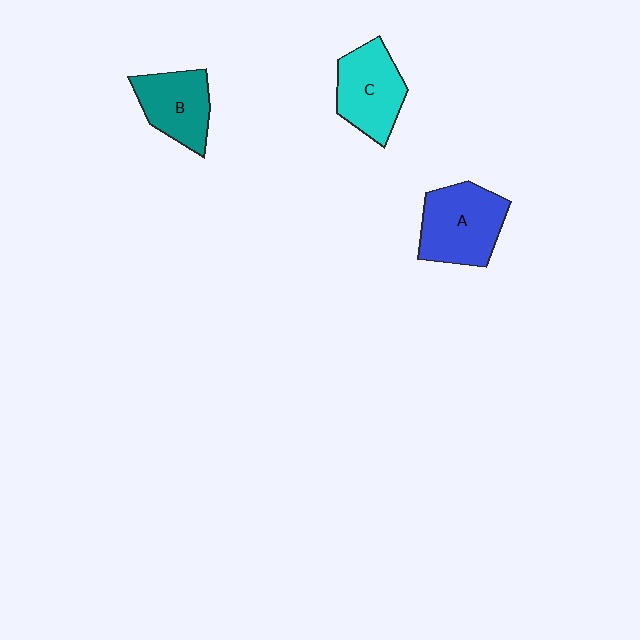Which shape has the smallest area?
Shape B (teal).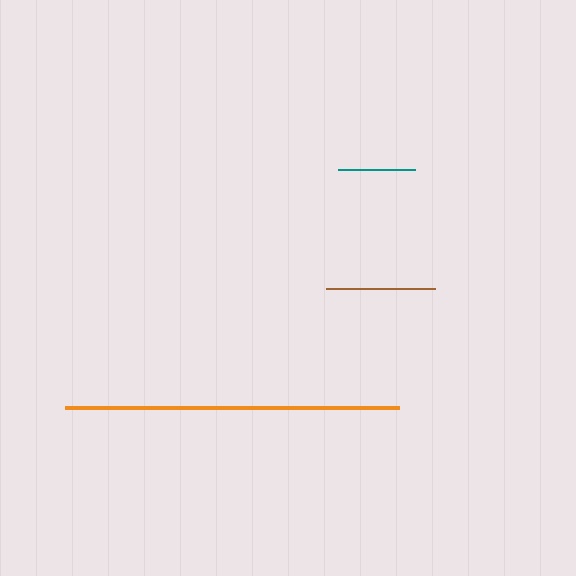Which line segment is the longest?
The orange line is the longest at approximately 334 pixels.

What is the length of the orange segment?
The orange segment is approximately 334 pixels long.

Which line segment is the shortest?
The teal line is the shortest at approximately 77 pixels.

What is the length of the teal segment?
The teal segment is approximately 77 pixels long.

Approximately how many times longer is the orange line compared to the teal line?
The orange line is approximately 4.3 times the length of the teal line.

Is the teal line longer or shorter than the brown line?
The brown line is longer than the teal line.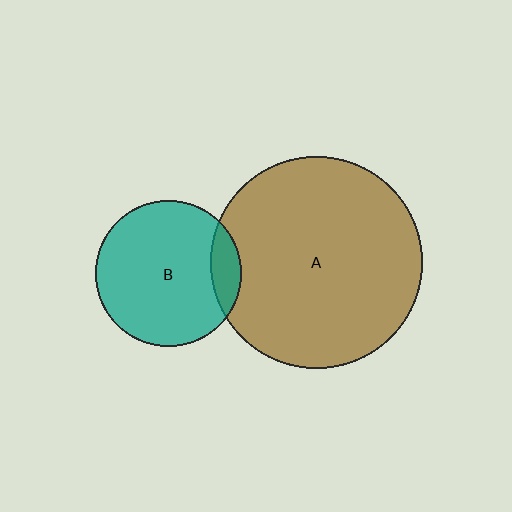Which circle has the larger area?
Circle A (brown).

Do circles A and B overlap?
Yes.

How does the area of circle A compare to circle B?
Approximately 2.1 times.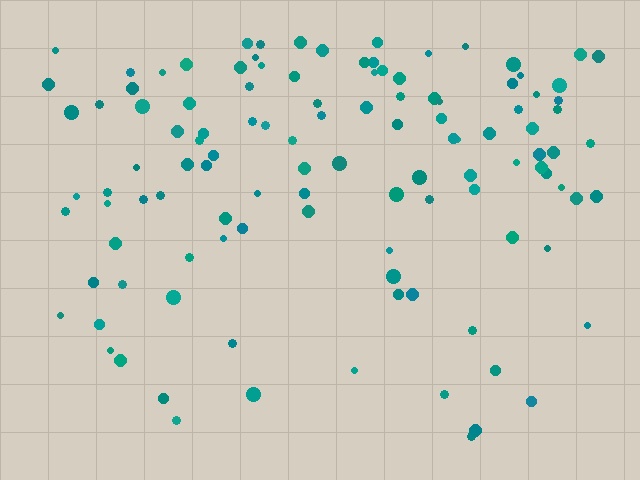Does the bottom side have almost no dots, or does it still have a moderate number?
Still a moderate number, just noticeably fewer than the top.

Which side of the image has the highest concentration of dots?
The top.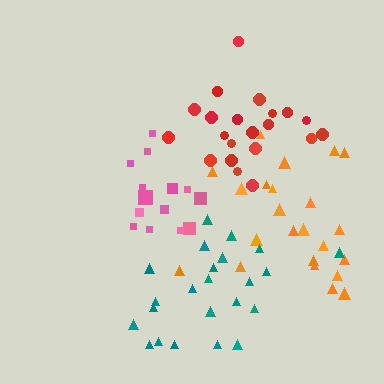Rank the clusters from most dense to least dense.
pink, red, teal, orange.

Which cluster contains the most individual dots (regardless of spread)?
Orange (23).